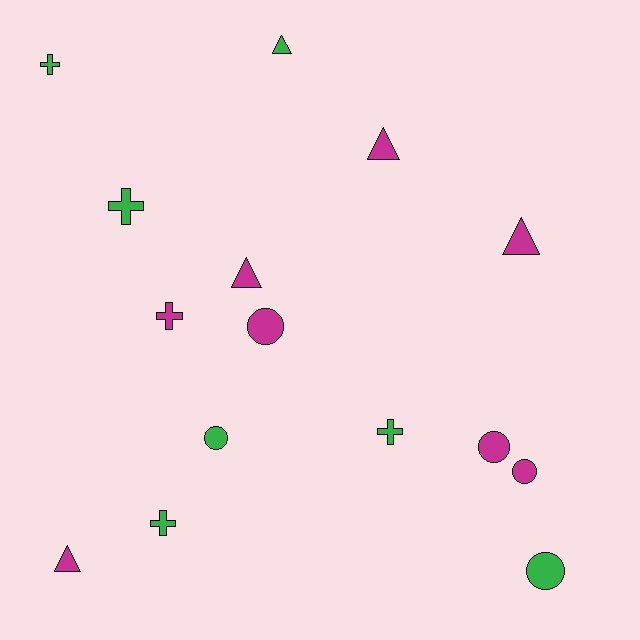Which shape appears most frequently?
Circle, with 5 objects.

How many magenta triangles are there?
There are 4 magenta triangles.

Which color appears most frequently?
Magenta, with 8 objects.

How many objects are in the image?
There are 15 objects.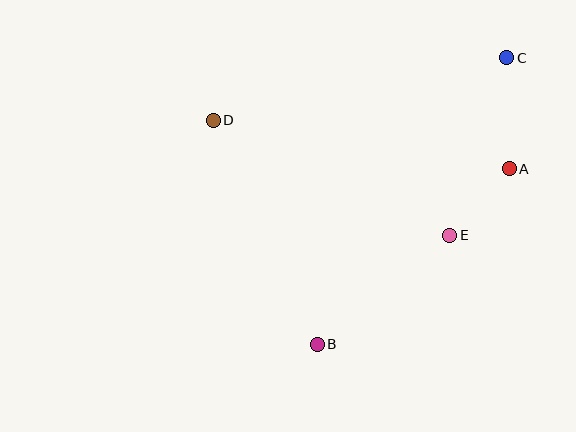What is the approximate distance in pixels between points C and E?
The distance between C and E is approximately 186 pixels.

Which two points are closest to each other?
Points A and E are closest to each other.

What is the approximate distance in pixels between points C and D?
The distance between C and D is approximately 300 pixels.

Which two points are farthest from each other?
Points B and C are farthest from each other.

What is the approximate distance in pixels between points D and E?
The distance between D and E is approximately 263 pixels.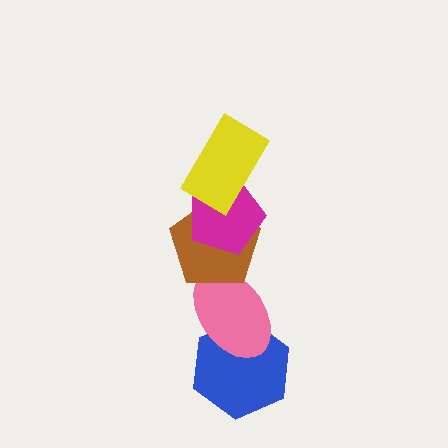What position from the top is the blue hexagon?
The blue hexagon is 5th from the top.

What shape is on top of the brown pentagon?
The magenta pentagon is on top of the brown pentagon.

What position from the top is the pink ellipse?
The pink ellipse is 4th from the top.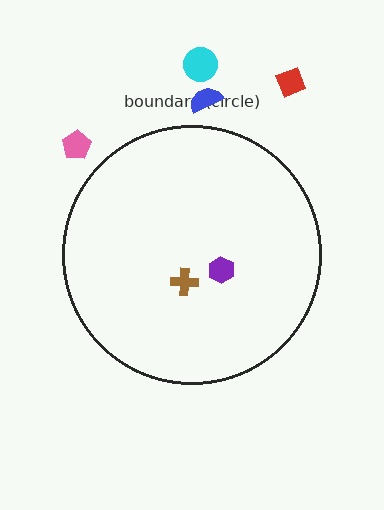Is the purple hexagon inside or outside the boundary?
Inside.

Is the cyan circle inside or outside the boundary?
Outside.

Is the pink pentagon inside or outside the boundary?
Outside.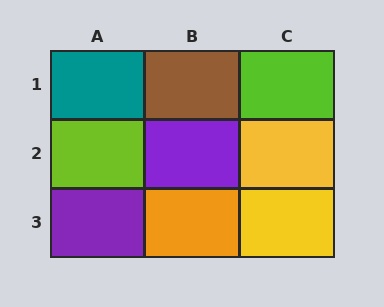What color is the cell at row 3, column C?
Yellow.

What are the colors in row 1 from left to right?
Teal, brown, lime.